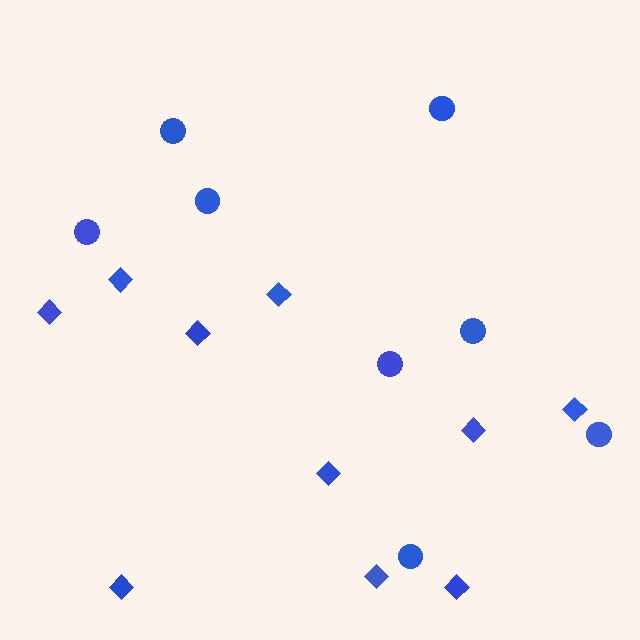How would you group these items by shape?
There are 2 groups: one group of circles (8) and one group of diamonds (10).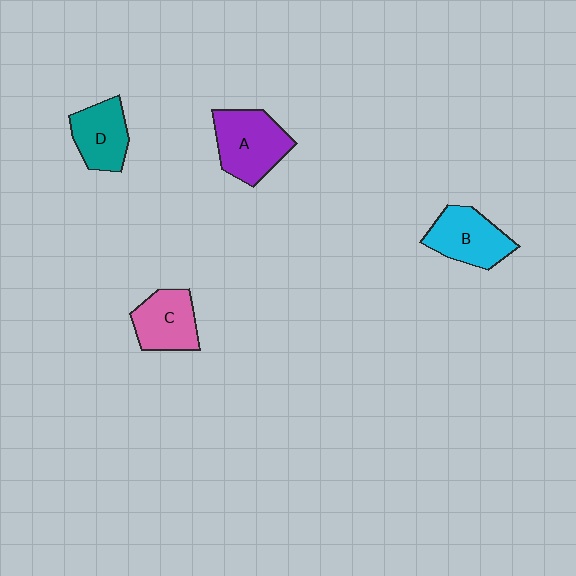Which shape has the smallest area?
Shape D (teal).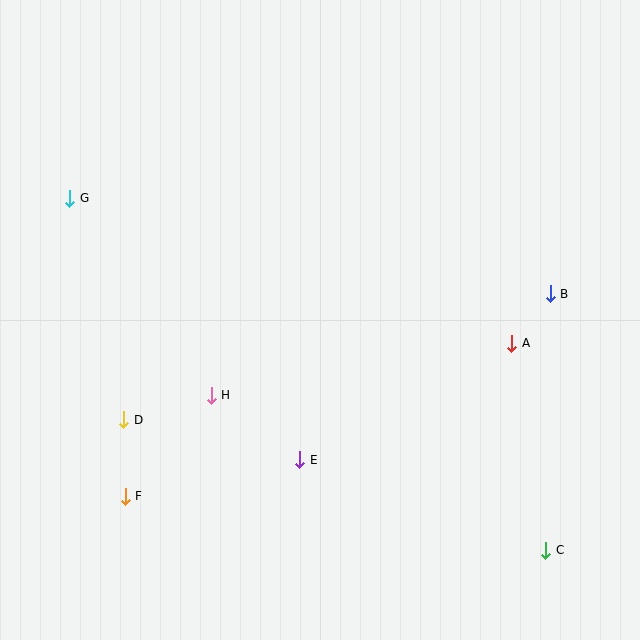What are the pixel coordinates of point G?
Point G is at (70, 198).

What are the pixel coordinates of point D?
Point D is at (124, 420).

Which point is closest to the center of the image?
Point H at (211, 395) is closest to the center.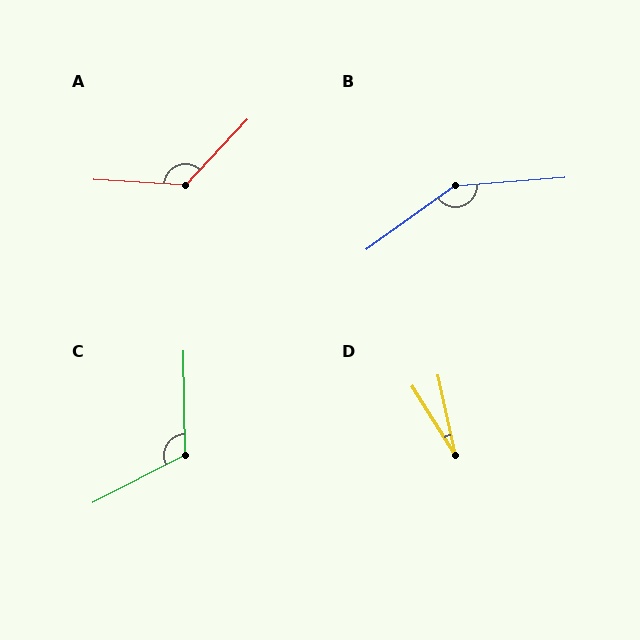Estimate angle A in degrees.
Approximately 130 degrees.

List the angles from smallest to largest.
D (19°), C (116°), A (130°), B (149°).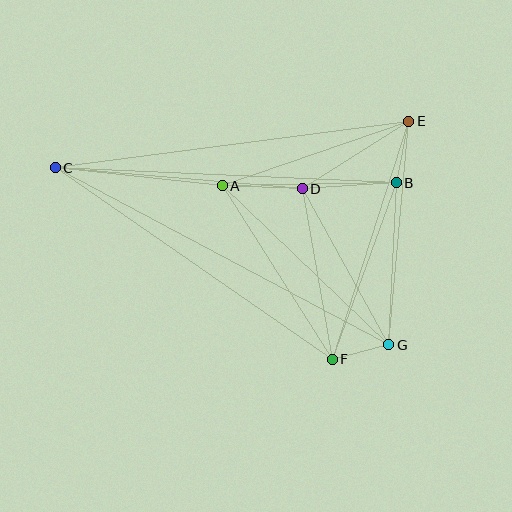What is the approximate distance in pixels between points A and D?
The distance between A and D is approximately 80 pixels.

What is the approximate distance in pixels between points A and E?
The distance between A and E is approximately 198 pixels.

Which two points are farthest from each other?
Points C and G are farthest from each other.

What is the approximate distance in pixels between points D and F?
The distance between D and F is approximately 173 pixels.